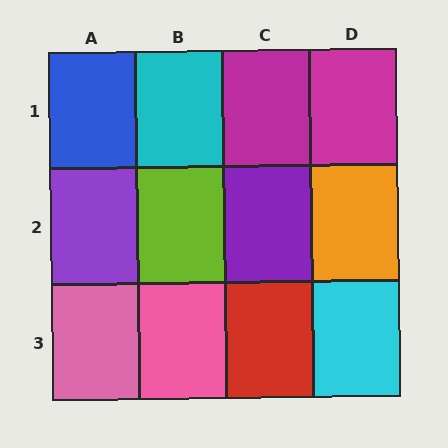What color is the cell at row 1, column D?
Magenta.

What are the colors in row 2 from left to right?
Purple, lime, purple, orange.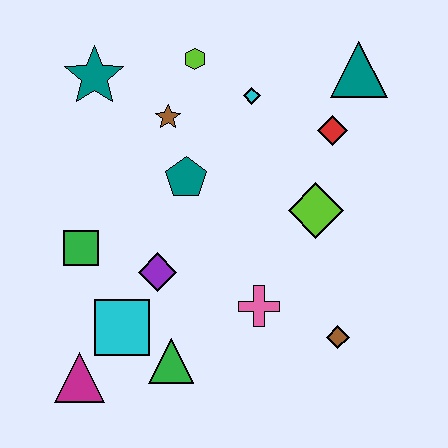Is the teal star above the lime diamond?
Yes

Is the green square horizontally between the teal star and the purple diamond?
No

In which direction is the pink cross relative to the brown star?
The pink cross is below the brown star.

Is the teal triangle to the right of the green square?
Yes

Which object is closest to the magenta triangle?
The cyan square is closest to the magenta triangle.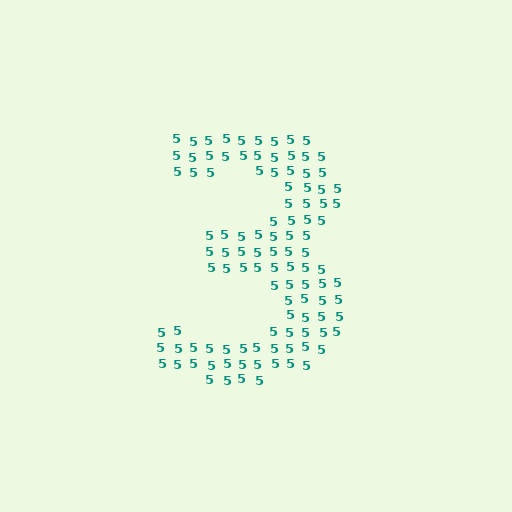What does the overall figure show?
The overall figure shows the digit 3.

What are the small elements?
The small elements are digit 5's.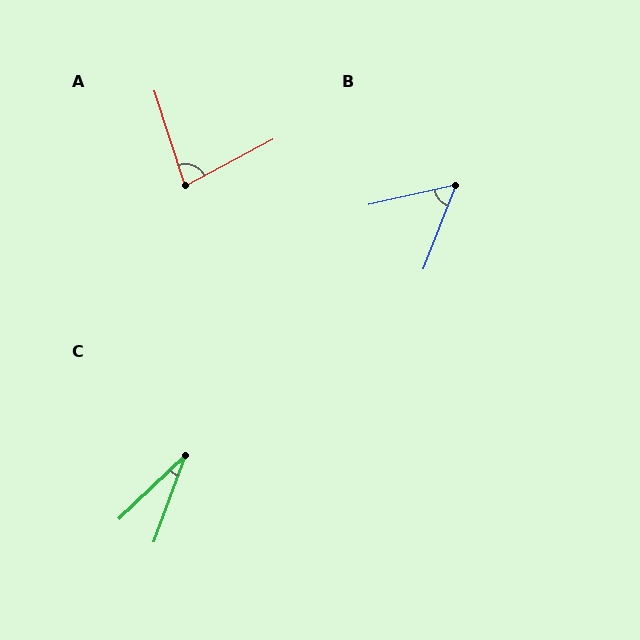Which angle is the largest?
A, at approximately 80 degrees.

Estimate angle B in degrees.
Approximately 56 degrees.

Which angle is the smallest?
C, at approximately 27 degrees.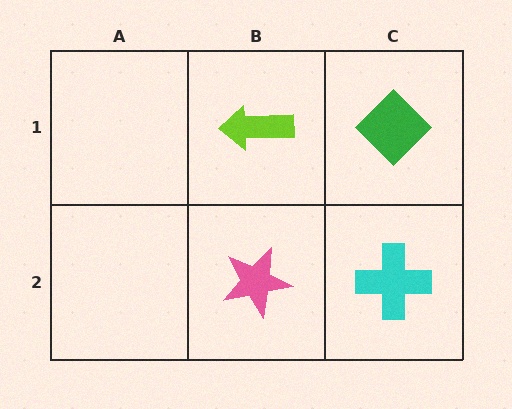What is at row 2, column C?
A cyan cross.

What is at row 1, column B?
A lime arrow.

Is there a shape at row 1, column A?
No, that cell is empty.